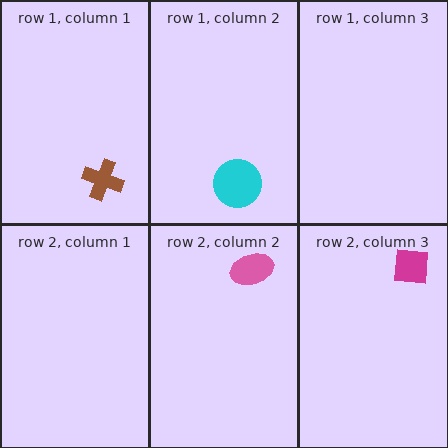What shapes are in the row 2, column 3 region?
The magenta square.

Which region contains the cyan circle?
The row 1, column 2 region.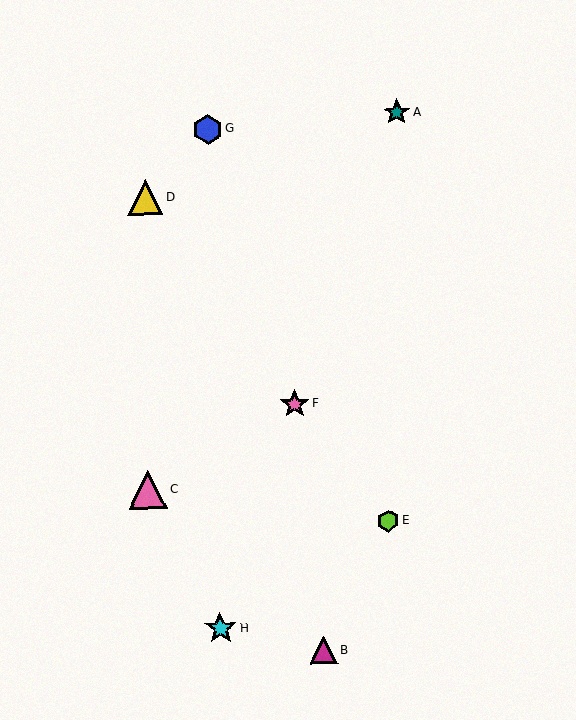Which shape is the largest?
The pink triangle (labeled C) is the largest.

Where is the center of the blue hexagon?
The center of the blue hexagon is at (208, 129).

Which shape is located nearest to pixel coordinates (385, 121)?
The teal star (labeled A) at (396, 112) is nearest to that location.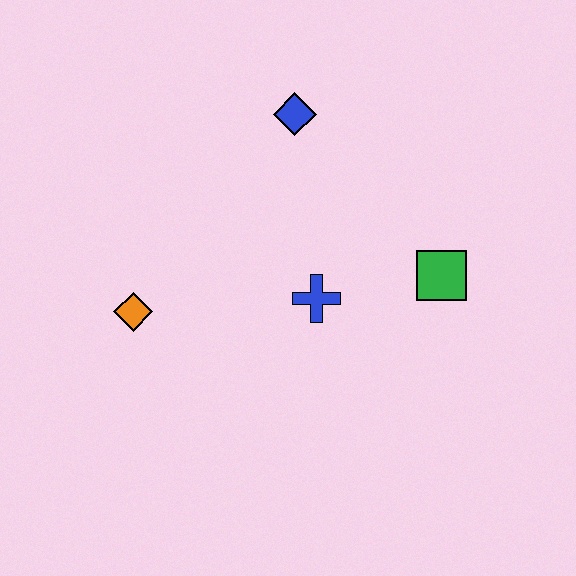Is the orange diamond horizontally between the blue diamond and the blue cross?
No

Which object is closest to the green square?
The blue cross is closest to the green square.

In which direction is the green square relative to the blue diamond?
The green square is below the blue diamond.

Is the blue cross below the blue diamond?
Yes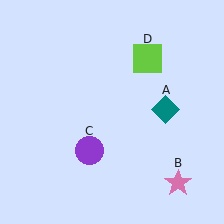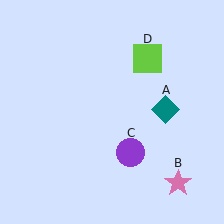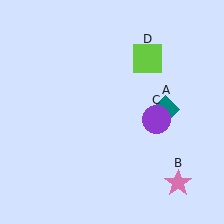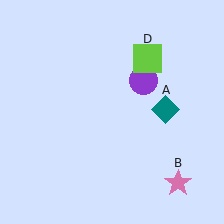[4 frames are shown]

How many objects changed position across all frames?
1 object changed position: purple circle (object C).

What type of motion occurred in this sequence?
The purple circle (object C) rotated counterclockwise around the center of the scene.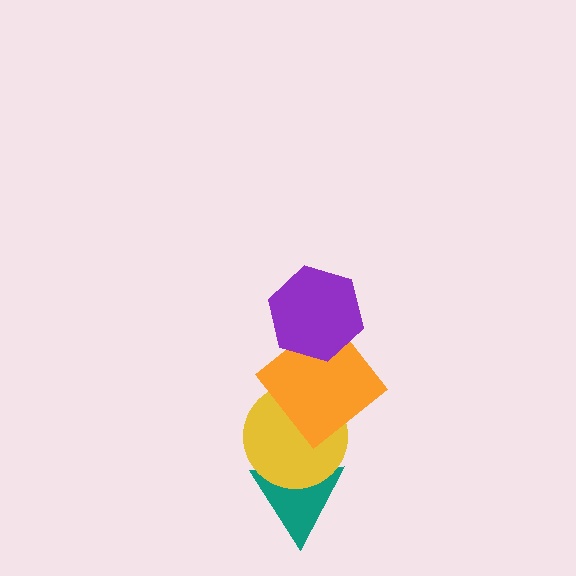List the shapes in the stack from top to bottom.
From top to bottom: the purple hexagon, the orange diamond, the yellow circle, the teal triangle.